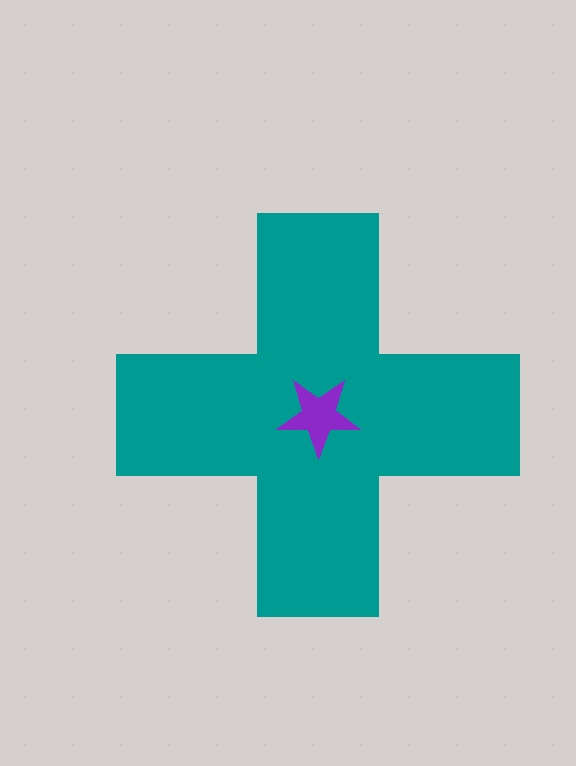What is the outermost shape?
The teal cross.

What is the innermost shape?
The purple star.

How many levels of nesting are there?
2.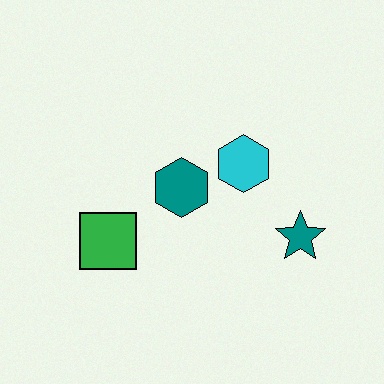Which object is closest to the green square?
The teal hexagon is closest to the green square.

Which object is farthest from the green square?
The teal star is farthest from the green square.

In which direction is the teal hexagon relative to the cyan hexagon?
The teal hexagon is to the left of the cyan hexagon.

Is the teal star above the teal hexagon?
No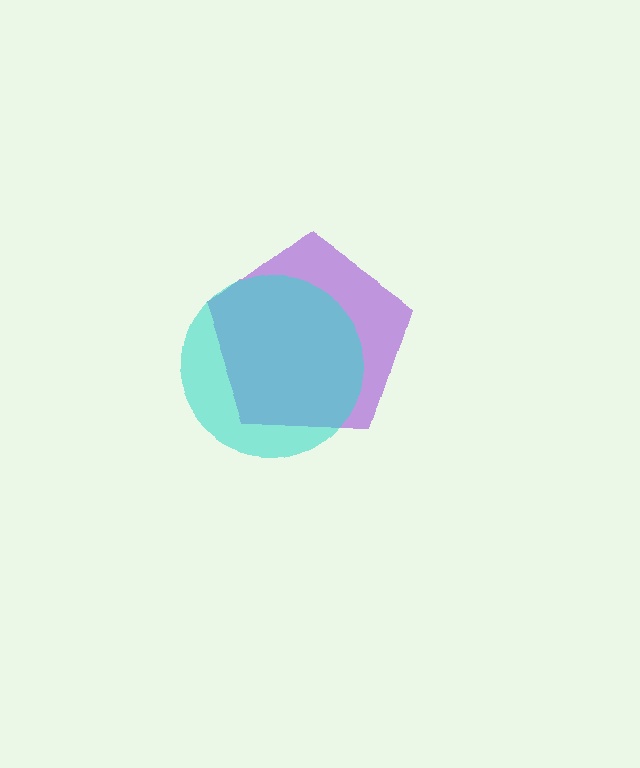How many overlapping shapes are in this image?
There are 2 overlapping shapes in the image.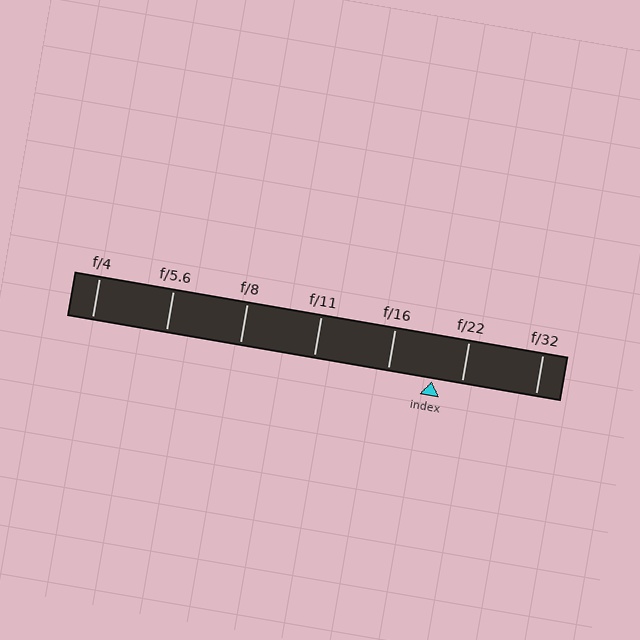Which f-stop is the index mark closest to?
The index mark is closest to f/22.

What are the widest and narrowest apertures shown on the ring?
The widest aperture shown is f/4 and the narrowest is f/32.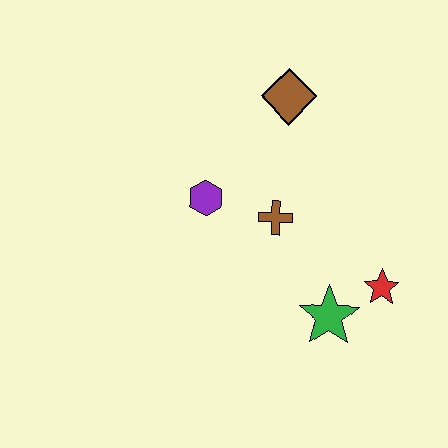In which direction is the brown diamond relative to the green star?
The brown diamond is above the green star.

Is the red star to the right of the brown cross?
Yes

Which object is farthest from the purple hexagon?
The red star is farthest from the purple hexagon.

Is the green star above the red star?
No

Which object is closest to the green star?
The red star is closest to the green star.